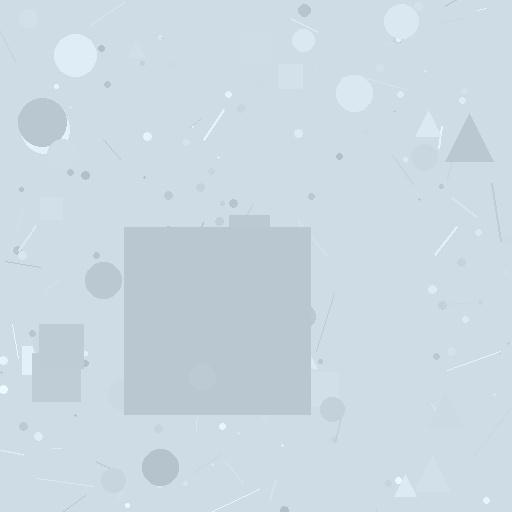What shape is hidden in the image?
A square is hidden in the image.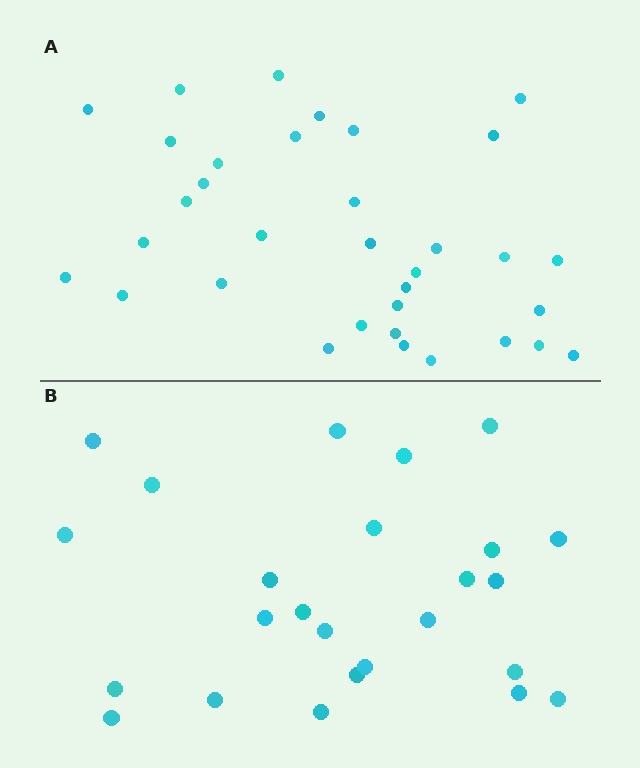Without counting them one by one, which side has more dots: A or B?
Region A (the top region) has more dots.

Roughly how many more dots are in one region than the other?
Region A has roughly 8 or so more dots than region B.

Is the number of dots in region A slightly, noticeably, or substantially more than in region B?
Region A has noticeably more, but not dramatically so. The ratio is roughly 1.4 to 1.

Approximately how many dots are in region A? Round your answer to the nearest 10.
About 30 dots. (The exact count is 34, which rounds to 30.)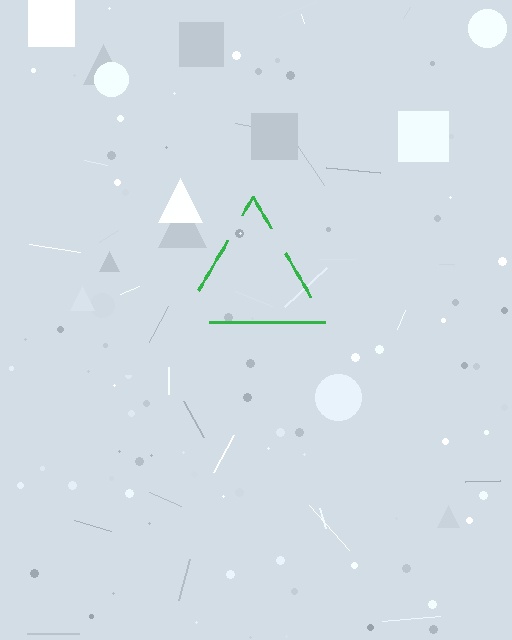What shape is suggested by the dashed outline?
The dashed outline suggests a triangle.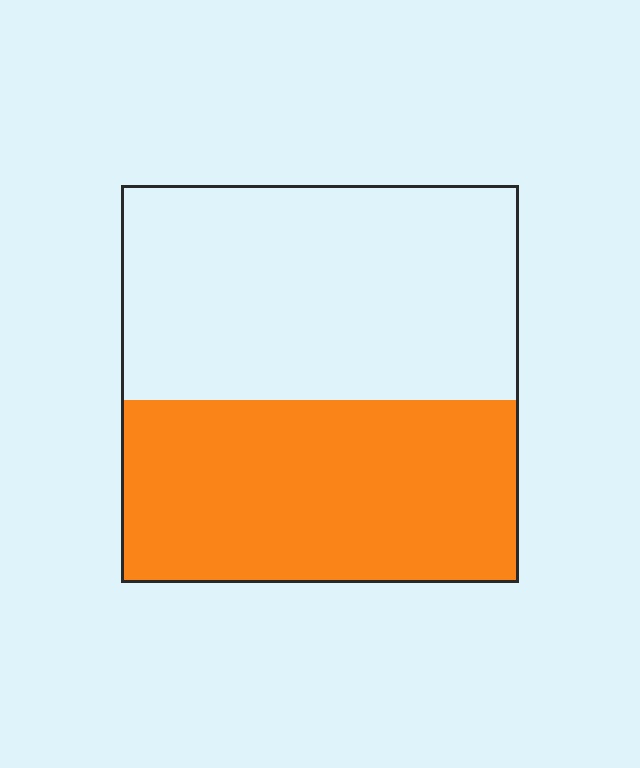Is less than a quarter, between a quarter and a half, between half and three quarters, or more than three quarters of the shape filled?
Between a quarter and a half.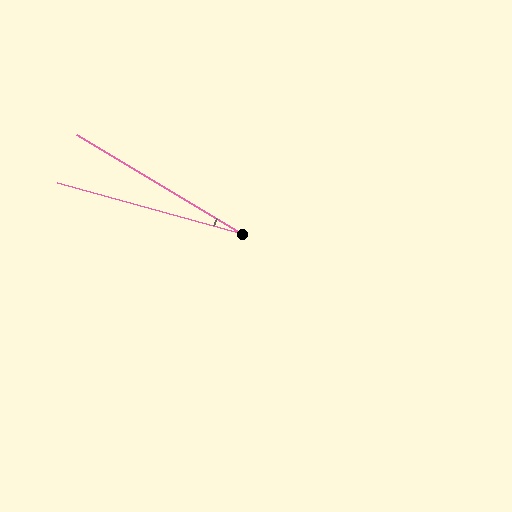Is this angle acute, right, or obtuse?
It is acute.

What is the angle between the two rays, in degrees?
Approximately 15 degrees.